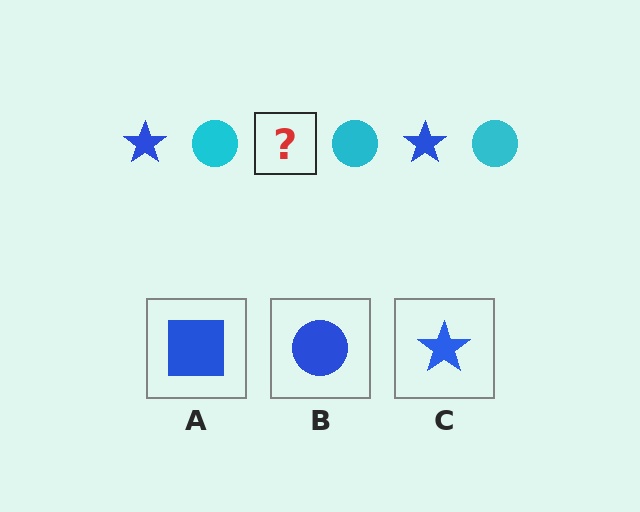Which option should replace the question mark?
Option C.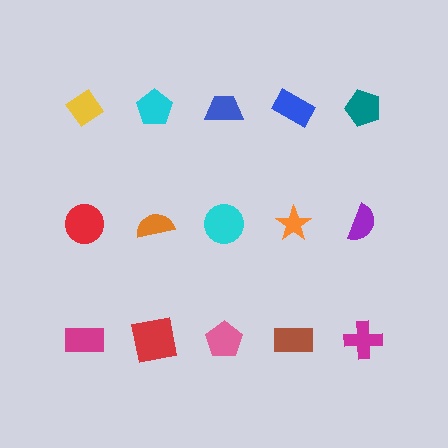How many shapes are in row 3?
5 shapes.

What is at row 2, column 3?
A cyan circle.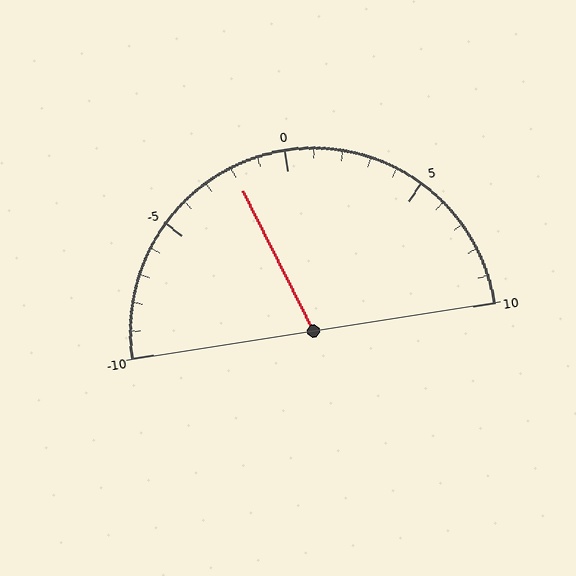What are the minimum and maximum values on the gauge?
The gauge ranges from -10 to 10.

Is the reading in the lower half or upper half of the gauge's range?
The reading is in the lower half of the range (-10 to 10).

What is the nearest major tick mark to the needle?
The nearest major tick mark is 0.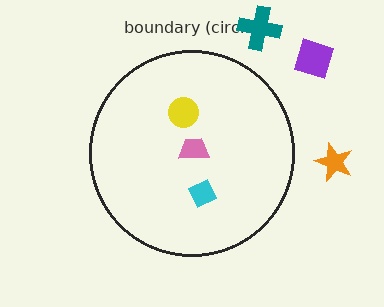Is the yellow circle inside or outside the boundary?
Inside.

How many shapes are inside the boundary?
3 inside, 3 outside.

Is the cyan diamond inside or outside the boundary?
Inside.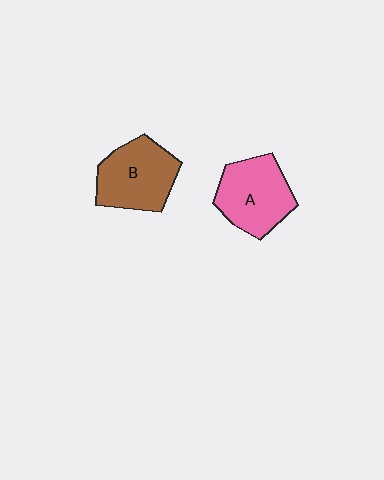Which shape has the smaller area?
Shape B (brown).